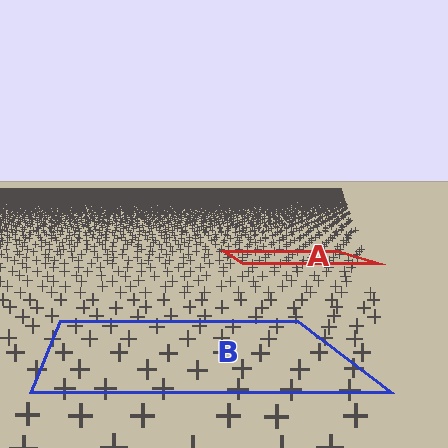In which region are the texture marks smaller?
The texture marks are smaller in region A, because it is farther away.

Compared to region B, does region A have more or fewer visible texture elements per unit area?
Region A has more texture elements per unit area — they are packed more densely because it is farther away.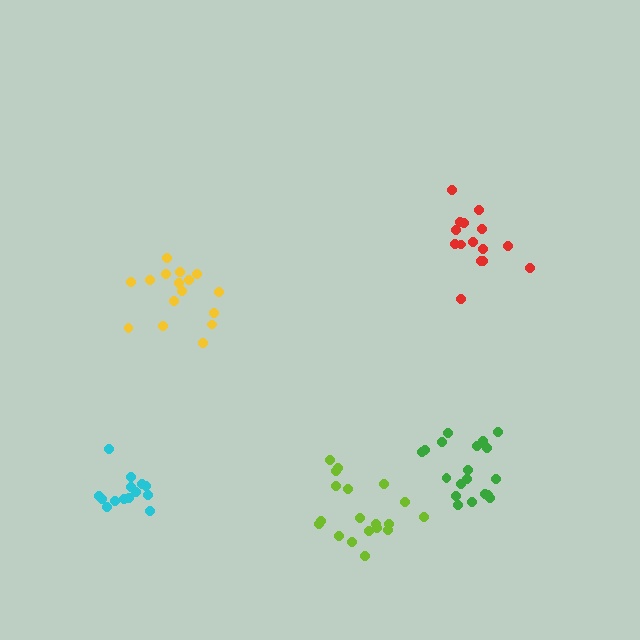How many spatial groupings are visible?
There are 5 spatial groupings.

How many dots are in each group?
Group 1: 15 dots, Group 2: 19 dots, Group 3: 14 dots, Group 4: 16 dots, Group 5: 19 dots (83 total).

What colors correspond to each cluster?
The clusters are colored: red, lime, cyan, yellow, green.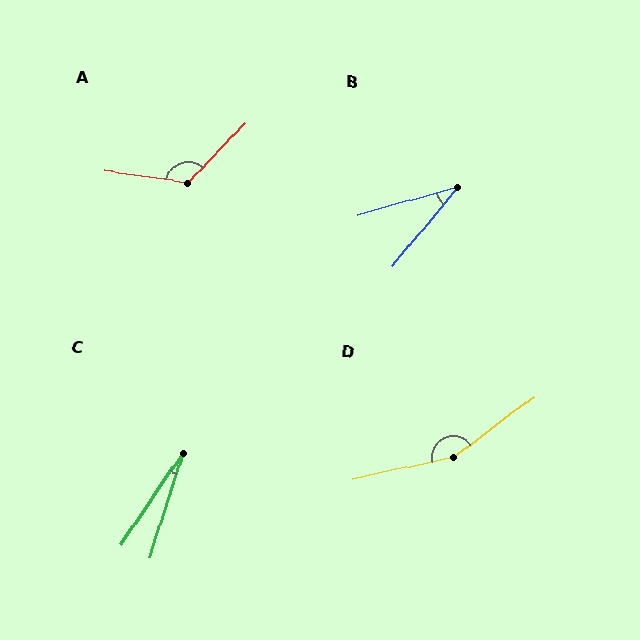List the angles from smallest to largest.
C (17°), B (35°), A (126°), D (156°).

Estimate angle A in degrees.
Approximately 126 degrees.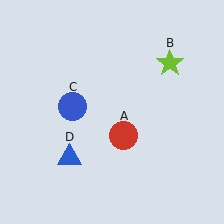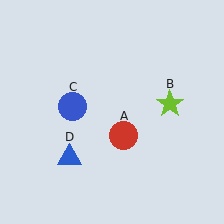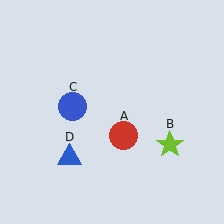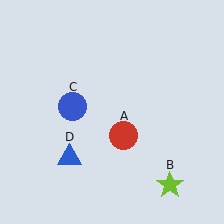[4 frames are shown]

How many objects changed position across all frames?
1 object changed position: lime star (object B).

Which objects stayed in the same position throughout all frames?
Red circle (object A) and blue circle (object C) and blue triangle (object D) remained stationary.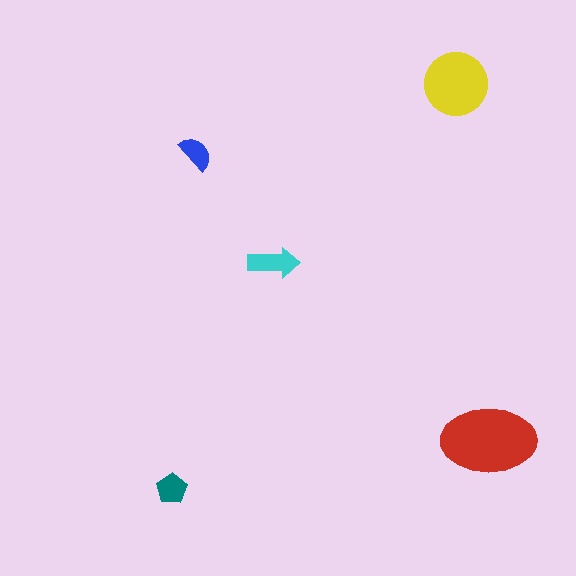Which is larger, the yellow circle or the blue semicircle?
The yellow circle.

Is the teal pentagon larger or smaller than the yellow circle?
Smaller.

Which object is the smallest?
The blue semicircle.